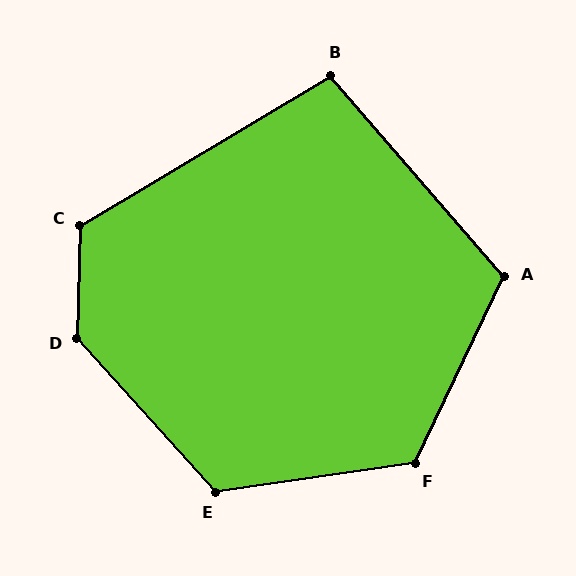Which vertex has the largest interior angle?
D, at approximately 136 degrees.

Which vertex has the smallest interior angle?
B, at approximately 100 degrees.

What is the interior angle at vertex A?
Approximately 114 degrees (obtuse).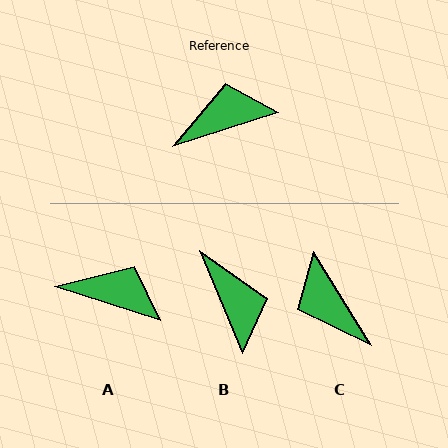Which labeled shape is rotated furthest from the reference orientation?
C, about 104 degrees away.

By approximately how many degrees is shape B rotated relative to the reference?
Approximately 85 degrees clockwise.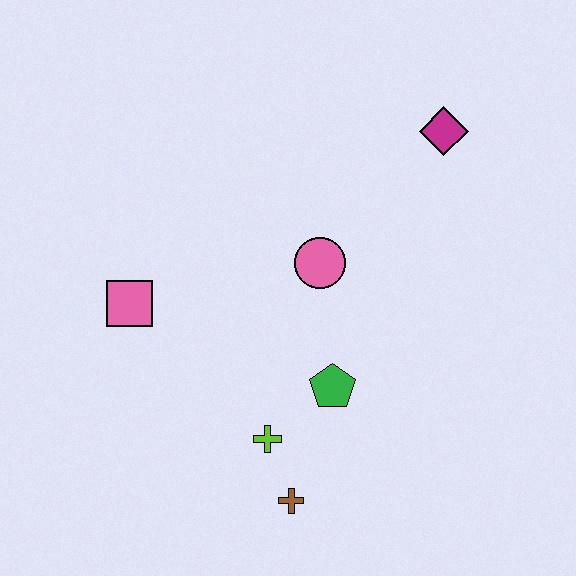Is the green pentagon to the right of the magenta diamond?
No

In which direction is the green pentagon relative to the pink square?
The green pentagon is to the right of the pink square.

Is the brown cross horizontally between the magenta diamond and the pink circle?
No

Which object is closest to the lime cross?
The brown cross is closest to the lime cross.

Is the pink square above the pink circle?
No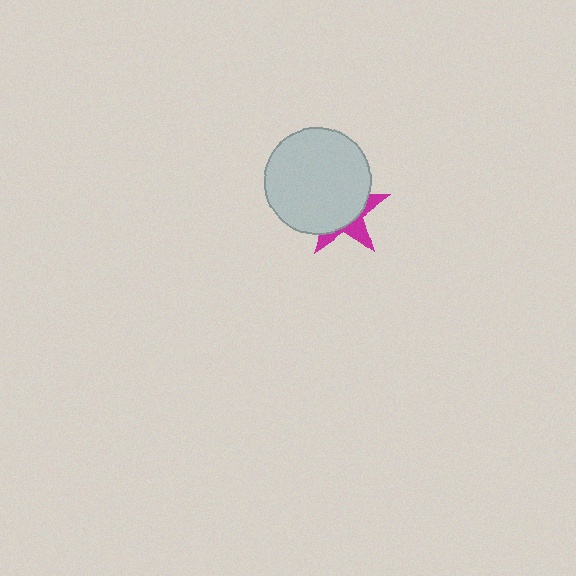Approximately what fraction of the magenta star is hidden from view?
Roughly 67% of the magenta star is hidden behind the light gray circle.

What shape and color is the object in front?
The object in front is a light gray circle.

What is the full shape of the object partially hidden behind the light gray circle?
The partially hidden object is a magenta star.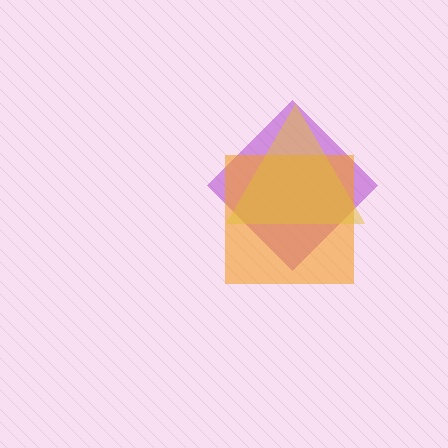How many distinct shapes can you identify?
There are 3 distinct shapes: a purple diamond, an orange square, a yellow triangle.